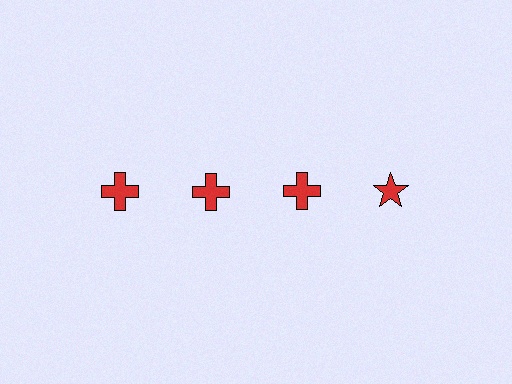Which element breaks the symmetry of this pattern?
The red star in the top row, second from right column breaks the symmetry. All other shapes are red crosses.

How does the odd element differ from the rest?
It has a different shape: star instead of cross.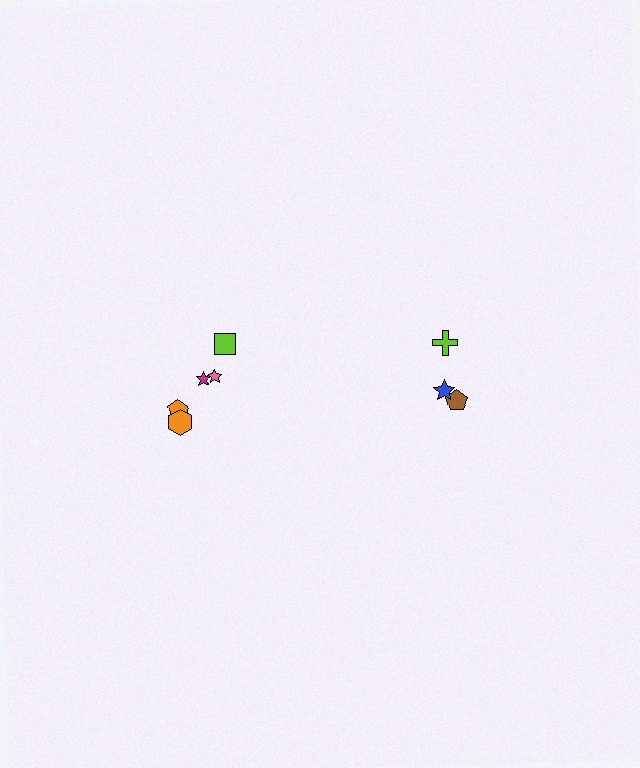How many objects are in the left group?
There are 5 objects.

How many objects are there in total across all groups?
There are 8 objects.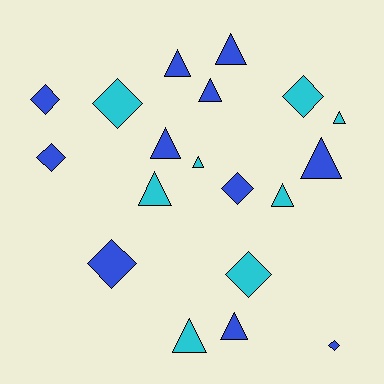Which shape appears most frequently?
Triangle, with 11 objects.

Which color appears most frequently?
Blue, with 11 objects.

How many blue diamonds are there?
There are 5 blue diamonds.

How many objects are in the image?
There are 19 objects.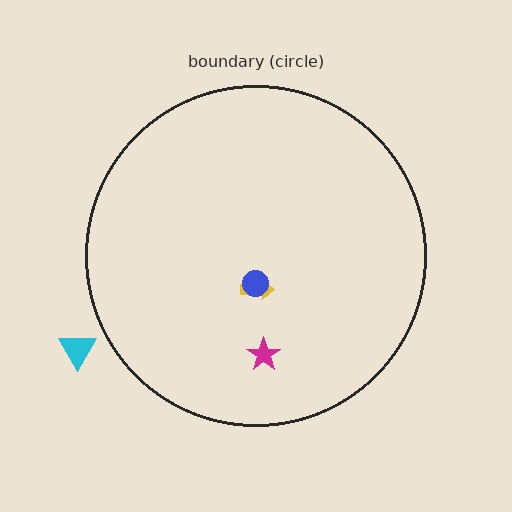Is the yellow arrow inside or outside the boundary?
Inside.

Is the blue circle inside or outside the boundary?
Inside.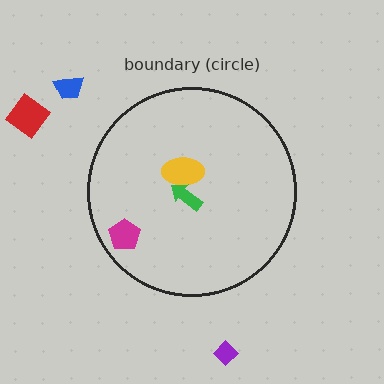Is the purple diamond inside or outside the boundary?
Outside.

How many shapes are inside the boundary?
3 inside, 3 outside.